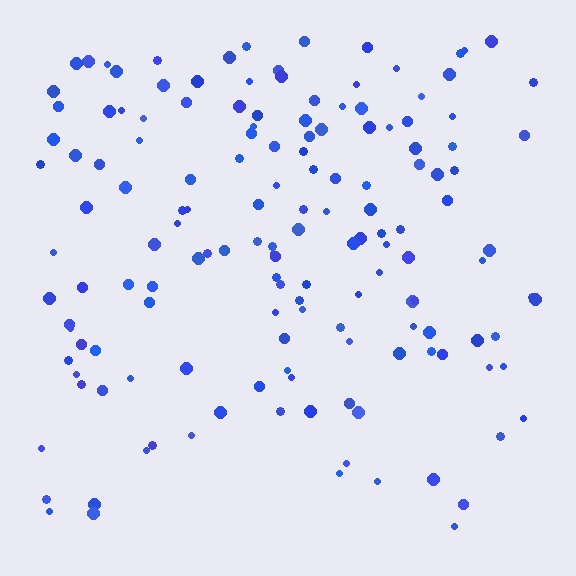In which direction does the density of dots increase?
From bottom to top, with the top side densest.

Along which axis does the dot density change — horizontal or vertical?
Vertical.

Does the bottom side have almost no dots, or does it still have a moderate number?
Still a moderate number, just noticeably fewer than the top.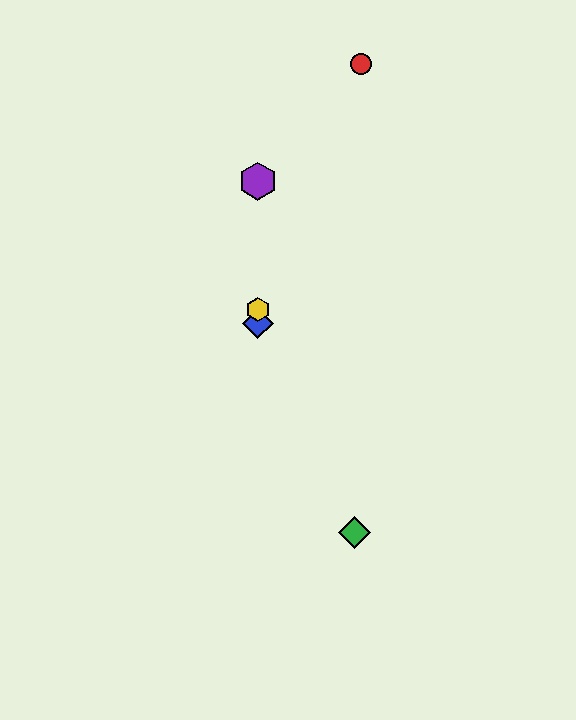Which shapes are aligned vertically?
The blue diamond, the yellow hexagon, the purple hexagon are aligned vertically.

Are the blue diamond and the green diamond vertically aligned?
No, the blue diamond is at x≈258 and the green diamond is at x≈355.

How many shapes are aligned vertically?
3 shapes (the blue diamond, the yellow hexagon, the purple hexagon) are aligned vertically.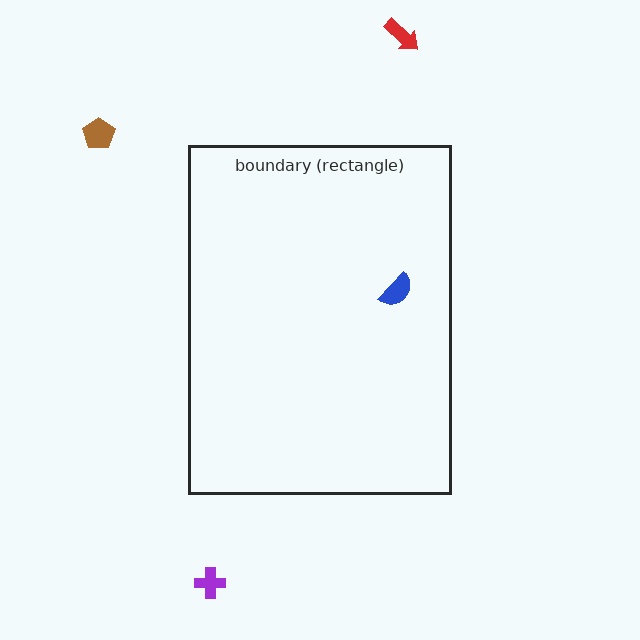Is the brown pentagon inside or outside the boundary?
Outside.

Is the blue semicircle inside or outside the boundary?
Inside.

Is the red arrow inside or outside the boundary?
Outside.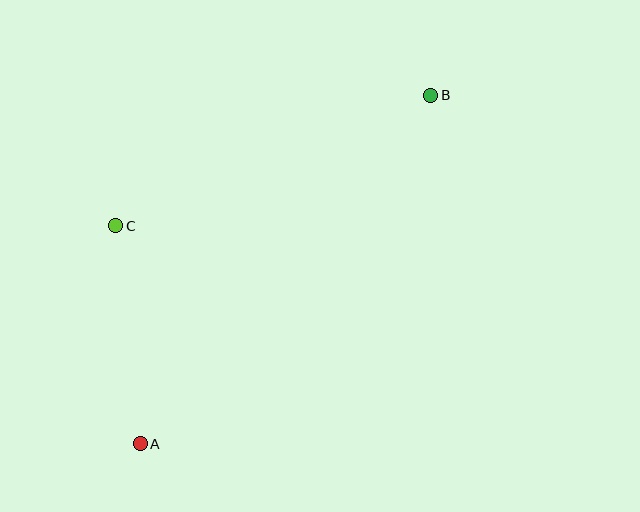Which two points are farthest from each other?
Points A and B are farthest from each other.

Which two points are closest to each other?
Points A and C are closest to each other.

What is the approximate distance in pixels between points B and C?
The distance between B and C is approximately 341 pixels.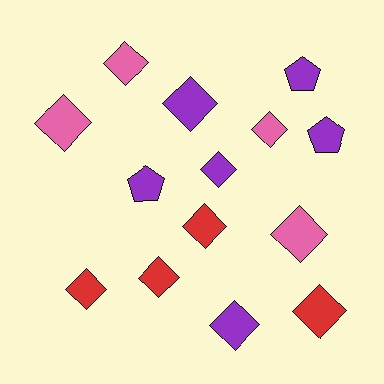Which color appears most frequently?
Purple, with 6 objects.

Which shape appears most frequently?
Diamond, with 11 objects.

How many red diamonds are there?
There are 4 red diamonds.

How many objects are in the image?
There are 14 objects.